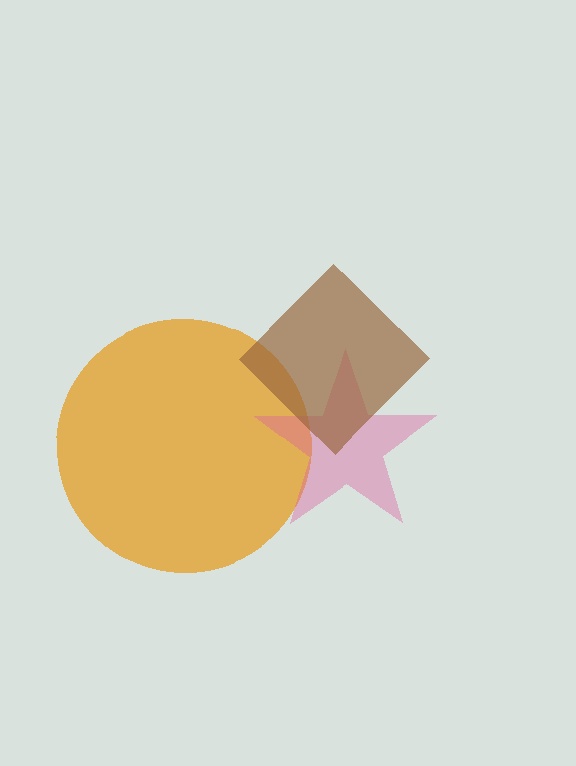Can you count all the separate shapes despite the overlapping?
Yes, there are 3 separate shapes.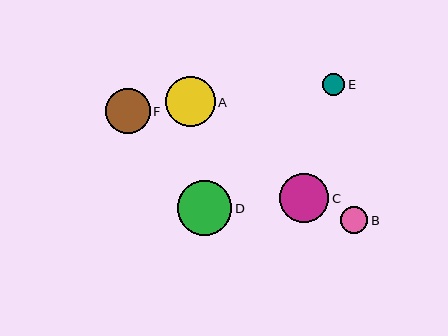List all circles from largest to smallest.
From largest to smallest: D, A, C, F, B, E.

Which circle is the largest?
Circle D is the largest with a size of approximately 55 pixels.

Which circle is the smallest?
Circle E is the smallest with a size of approximately 22 pixels.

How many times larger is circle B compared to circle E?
Circle B is approximately 1.2 times the size of circle E.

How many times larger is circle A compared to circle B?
Circle A is approximately 1.9 times the size of circle B.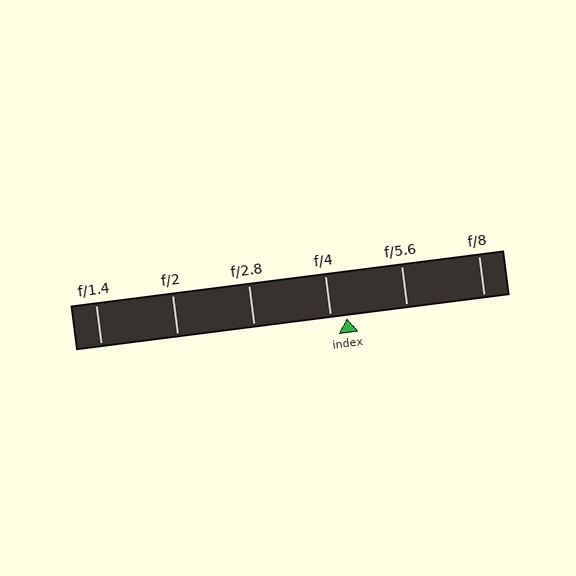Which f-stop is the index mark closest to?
The index mark is closest to f/4.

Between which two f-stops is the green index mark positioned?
The index mark is between f/4 and f/5.6.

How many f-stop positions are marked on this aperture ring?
There are 6 f-stop positions marked.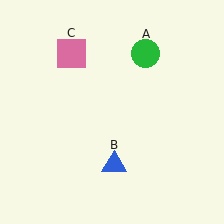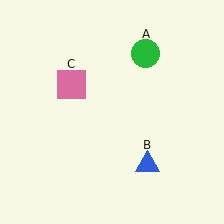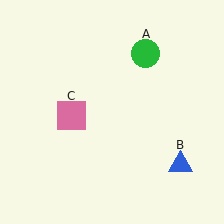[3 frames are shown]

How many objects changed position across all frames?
2 objects changed position: blue triangle (object B), pink square (object C).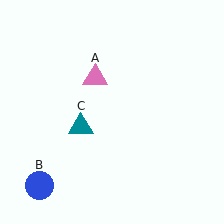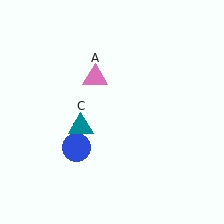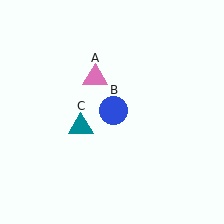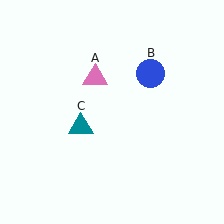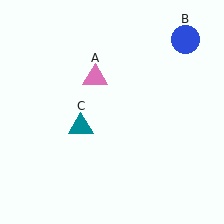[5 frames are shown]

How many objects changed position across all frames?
1 object changed position: blue circle (object B).